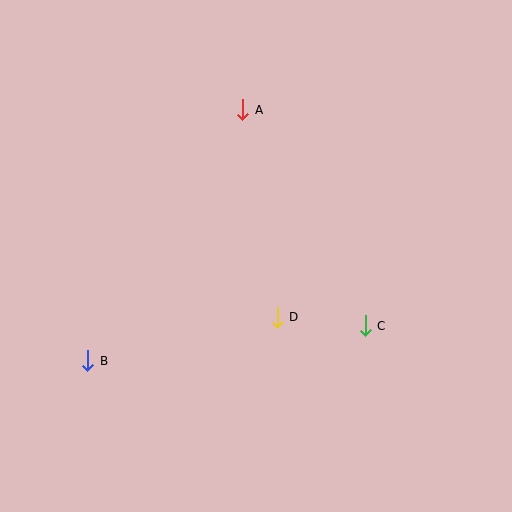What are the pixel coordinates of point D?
Point D is at (277, 317).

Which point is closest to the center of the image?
Point D at (277, 317) is closest to the center.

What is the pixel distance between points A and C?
The distance between A and C is 248 pixels.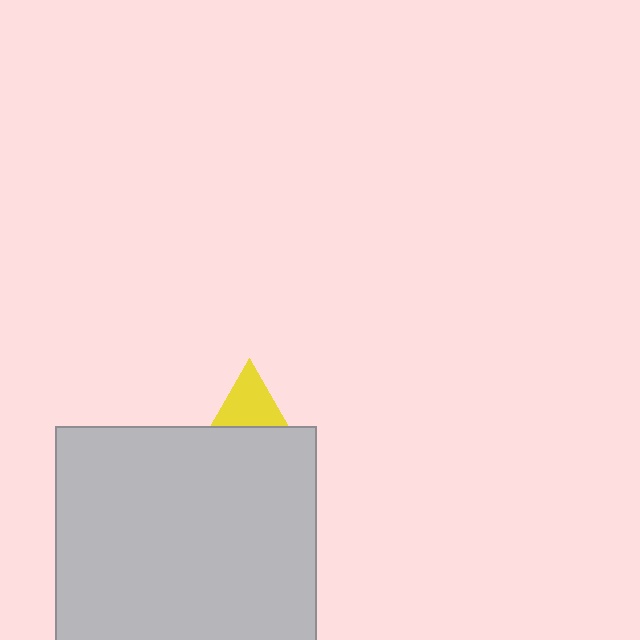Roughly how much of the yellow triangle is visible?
A small part of it is visible (roughly 33%).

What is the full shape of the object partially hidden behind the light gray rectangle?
The partially hidden object is a yellow triangle.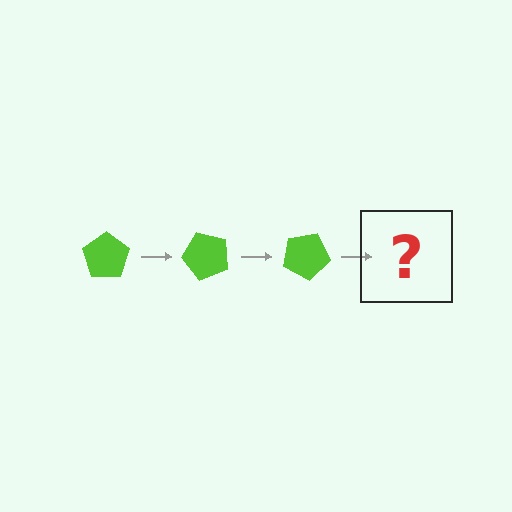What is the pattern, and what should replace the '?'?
The pattern is that the pentagon rotates 50 degrees each step. The '?' should be a lime pentagon rotated 150 degrees.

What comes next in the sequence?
The next element should be a lime pentagon rotated 150 degrees.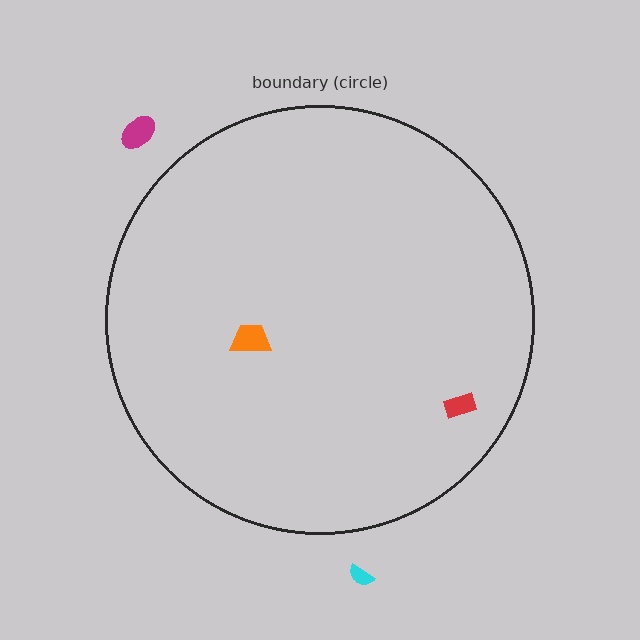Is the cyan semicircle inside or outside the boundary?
Outside.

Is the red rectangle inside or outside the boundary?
Inside.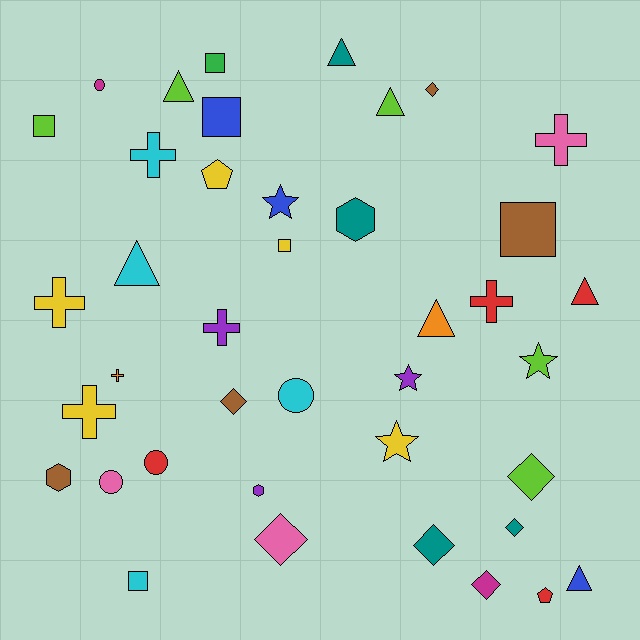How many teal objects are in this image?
There are 4 teal objects.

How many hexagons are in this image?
There are 3 hexagons.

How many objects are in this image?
There are 40 objects.